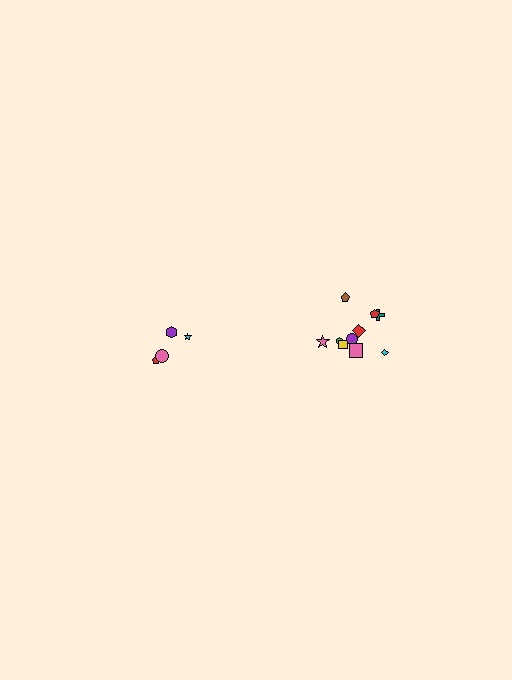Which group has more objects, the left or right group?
The right group.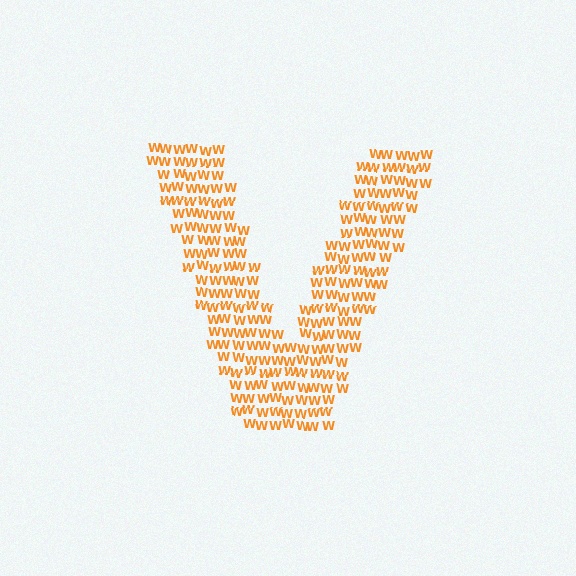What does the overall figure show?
The overall figure shows the letter V.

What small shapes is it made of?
It is made of small letter W's.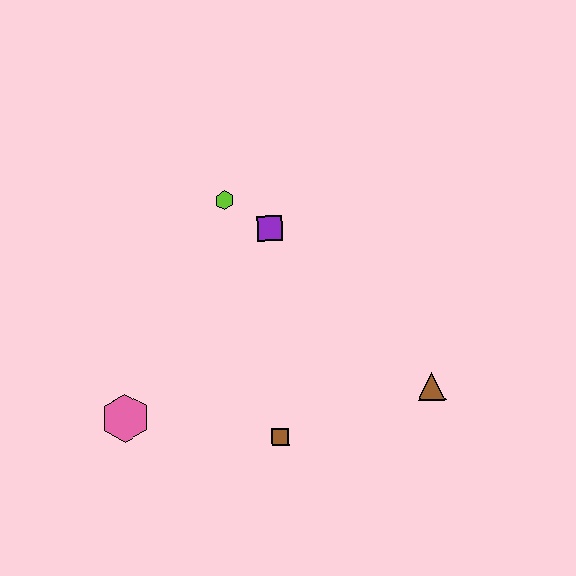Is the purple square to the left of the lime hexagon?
No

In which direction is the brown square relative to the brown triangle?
The brown square is to the left of the brown triangle.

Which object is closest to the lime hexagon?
The purple square is closest to the lime hexagon.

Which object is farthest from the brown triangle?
The pink hexagon is farthest from the brown triangle.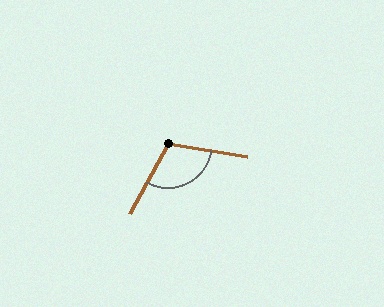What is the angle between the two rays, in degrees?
Approximately 109 degrees.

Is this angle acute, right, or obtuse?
It is obtuse.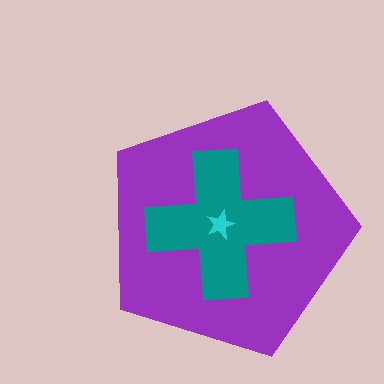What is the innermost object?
The cyan star.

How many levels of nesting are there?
3.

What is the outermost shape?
The purple pentagon.